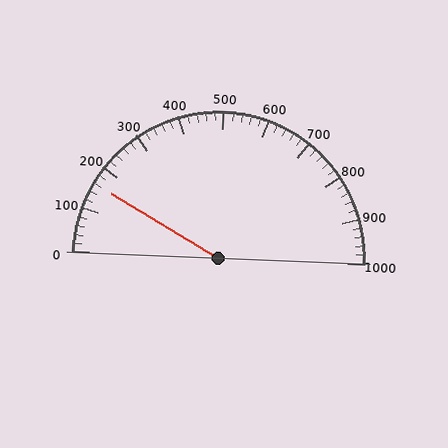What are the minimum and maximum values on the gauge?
The gauge ranges from 0 to 1000.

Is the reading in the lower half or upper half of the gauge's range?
The reading is in the lower half of the range (0 to 1000).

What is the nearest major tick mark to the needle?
The nearest major tick mark is 200.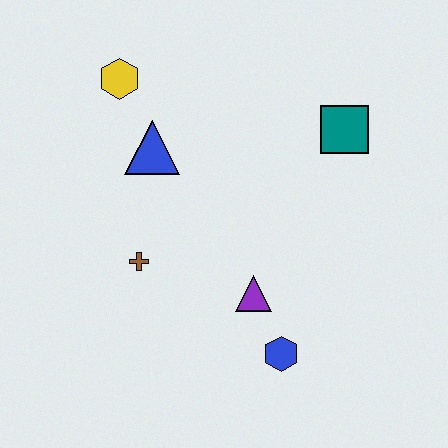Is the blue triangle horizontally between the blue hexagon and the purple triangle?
No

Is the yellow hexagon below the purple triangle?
No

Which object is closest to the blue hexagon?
The purple triangle is closest to the blue hexagon.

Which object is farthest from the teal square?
The brown cross is farthest from the teal square.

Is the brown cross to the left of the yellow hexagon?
No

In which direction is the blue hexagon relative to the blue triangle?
The blue hexagon is below the blue triangle.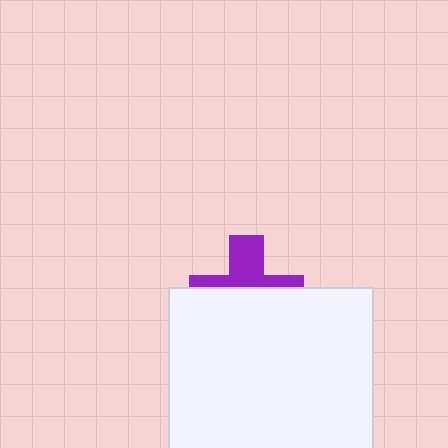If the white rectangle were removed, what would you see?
You would see the complete purple cross.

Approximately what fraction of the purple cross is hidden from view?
Roughly 59% of the purple cross is hidden behind the white rectangle.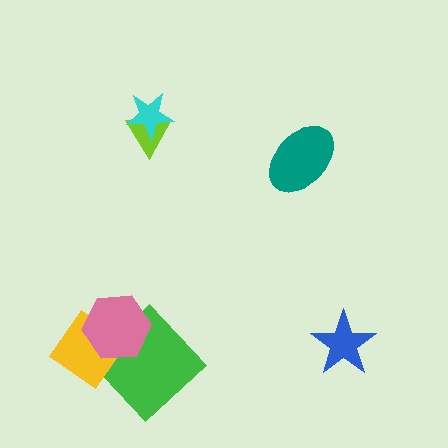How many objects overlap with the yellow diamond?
2 objects overlap with the yellow diamond.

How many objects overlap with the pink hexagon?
2 objects overlap with the pink hexagon.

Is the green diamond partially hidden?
Yes, it is partially covered by another shape.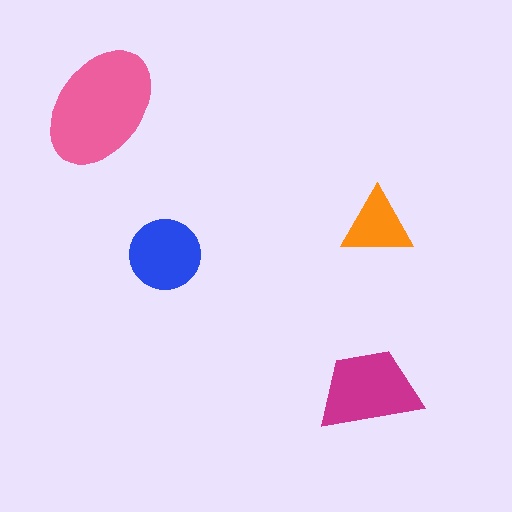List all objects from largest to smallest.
The pink ellipse, the magenta trapezoid, the blue circle, the orange triangle.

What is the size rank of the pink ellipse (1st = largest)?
1st.